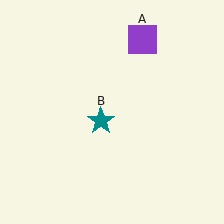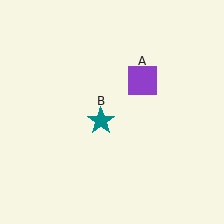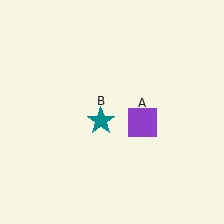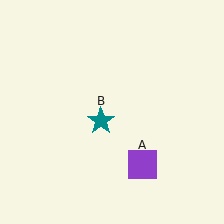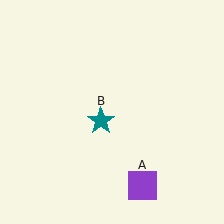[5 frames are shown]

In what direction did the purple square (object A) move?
The purple square (object A) moved down.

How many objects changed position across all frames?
1 object changed position: purple square (object A).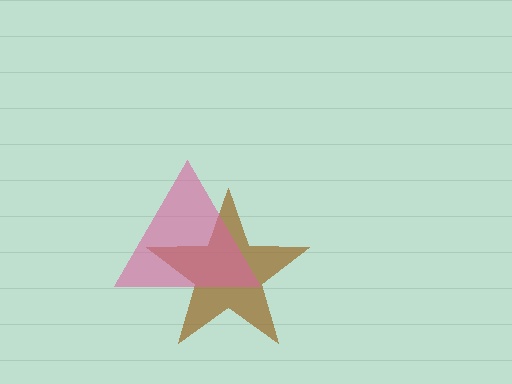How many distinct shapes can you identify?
There are 2 distinct shapes: a brown star, a pink triangle.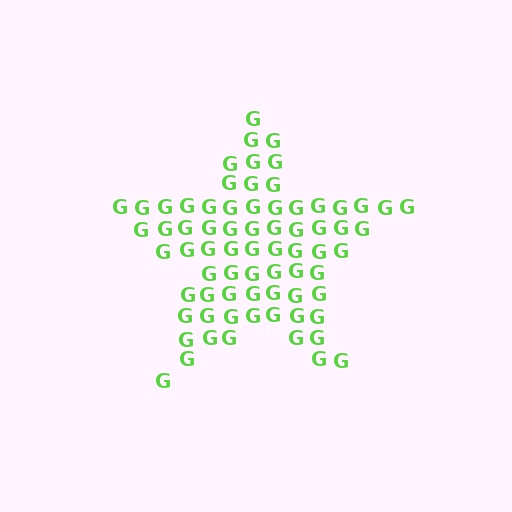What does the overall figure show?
The overall figure shows a star.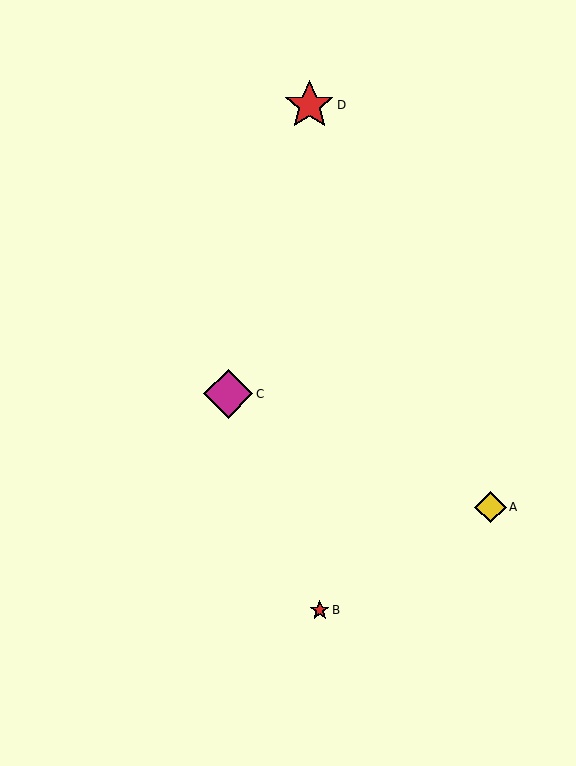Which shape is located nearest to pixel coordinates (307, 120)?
The red star (labeled D) at (309, 105) is nearest to that location.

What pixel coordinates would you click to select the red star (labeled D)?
Click at (309, 105) to select the red star D.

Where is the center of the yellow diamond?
The center of the yellow diamond is at (491, 507).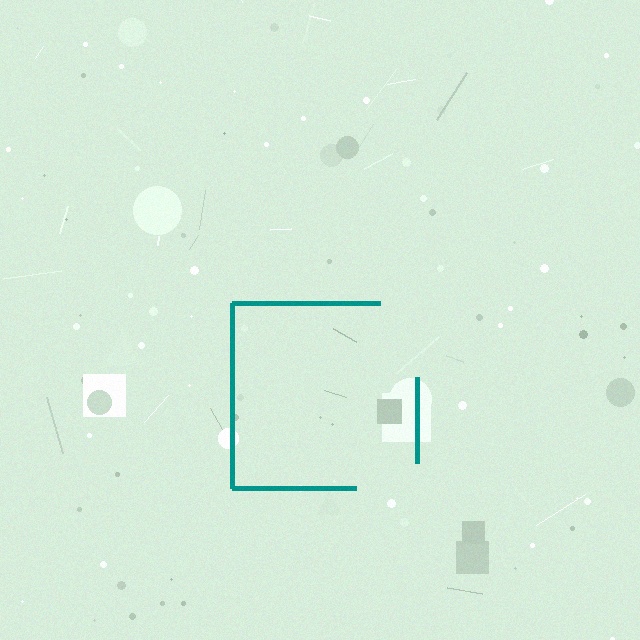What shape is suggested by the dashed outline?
The dashed outline suggests a square.